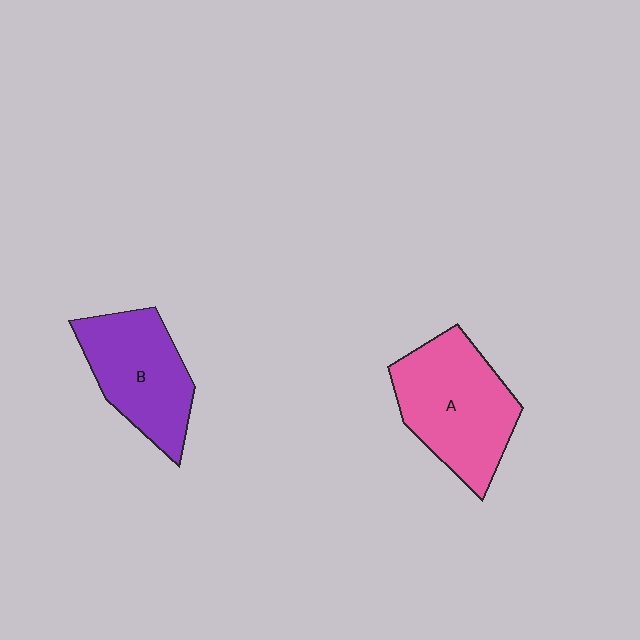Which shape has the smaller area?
Shape B (purple).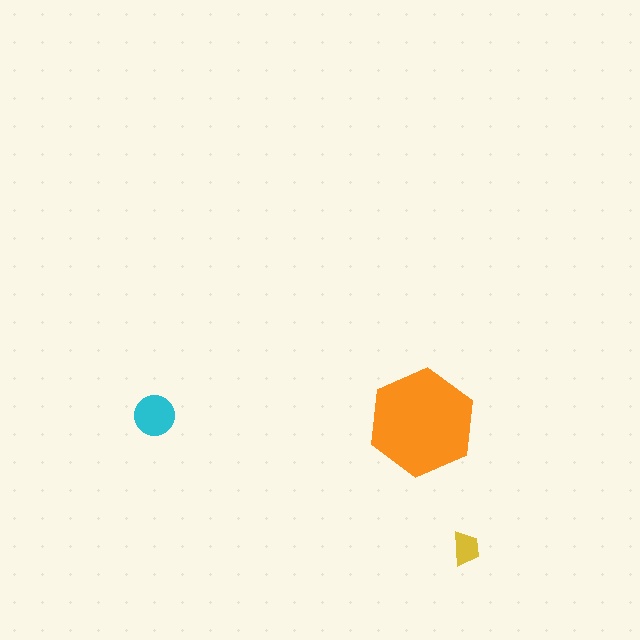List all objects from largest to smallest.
The orange hexagon, the cyan circle, the yellow trapezoid.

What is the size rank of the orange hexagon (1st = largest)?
1st.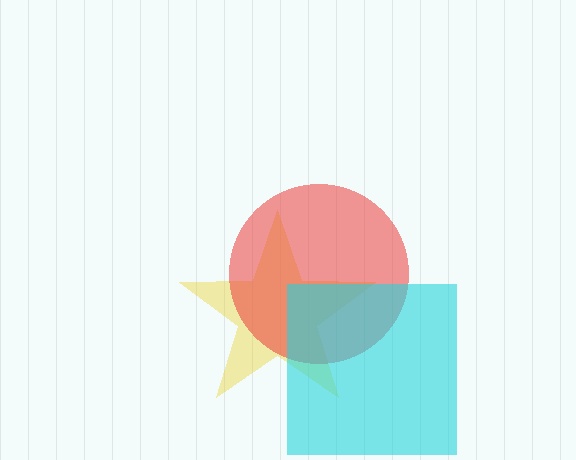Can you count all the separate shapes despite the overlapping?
Yes, there are 3 separate shapes.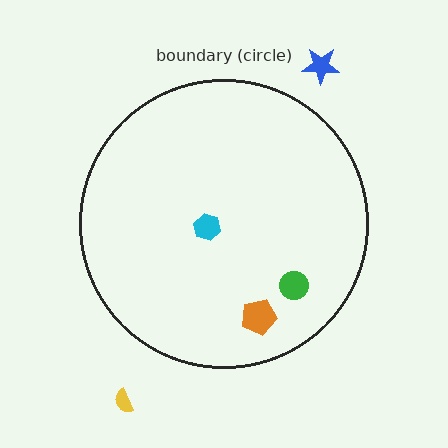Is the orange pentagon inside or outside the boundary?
Inside.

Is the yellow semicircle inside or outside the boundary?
Outside.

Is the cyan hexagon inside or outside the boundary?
Inside.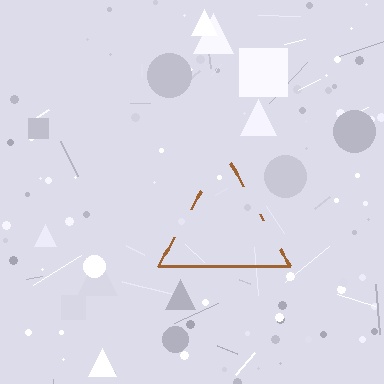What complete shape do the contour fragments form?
The contour fragments form a triangle.